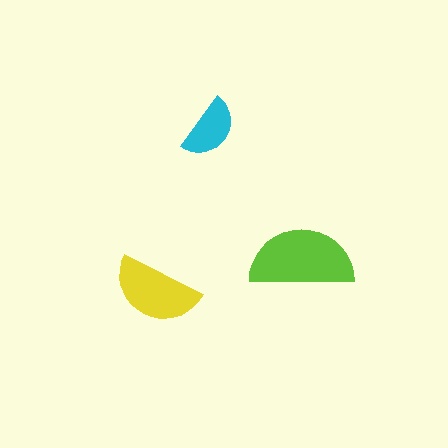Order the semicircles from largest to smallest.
the lime one, the yellow one, the cyan one.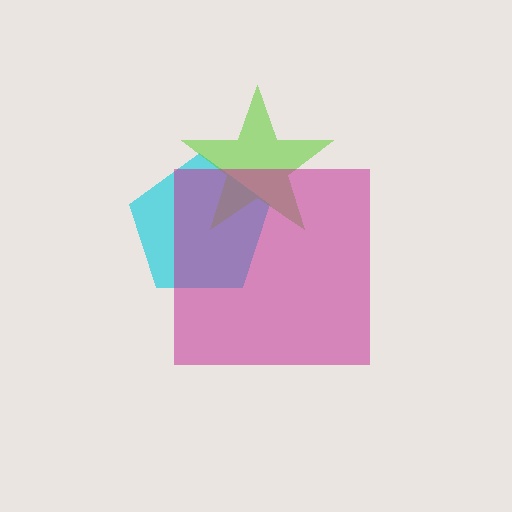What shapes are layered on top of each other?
The layered shapes are: a cyan pentagon, a lime star, a magenta square.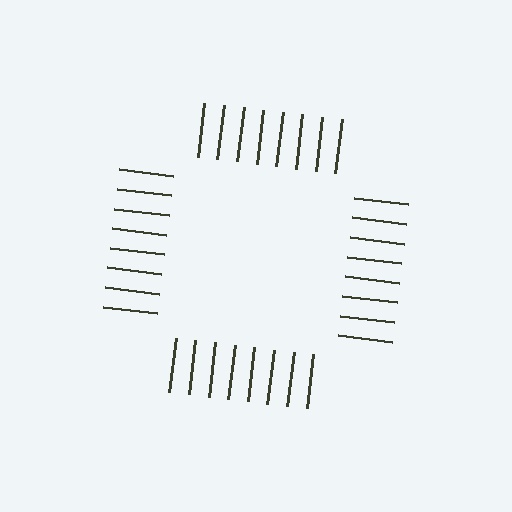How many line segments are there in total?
32 — 8 along each of the 4 edges.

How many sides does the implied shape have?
4 sides — the line-ends trace a square.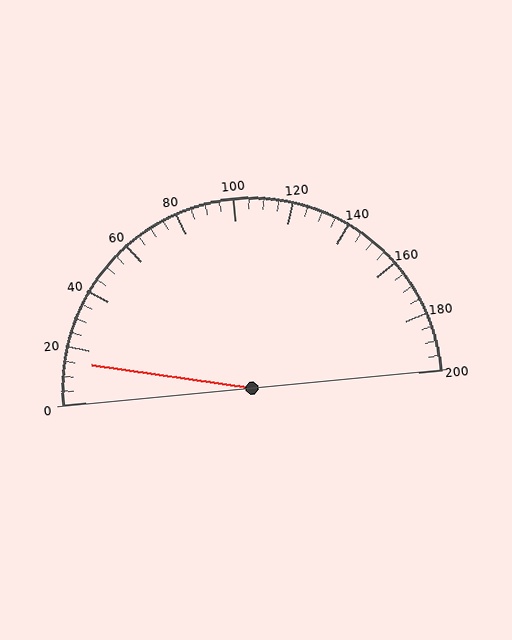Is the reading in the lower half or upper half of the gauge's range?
The reading is in the lower half of the range (0 to 200).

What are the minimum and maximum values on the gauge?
The gauge ranges from 0 to 200.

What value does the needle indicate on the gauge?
The needle indicates approximately 15.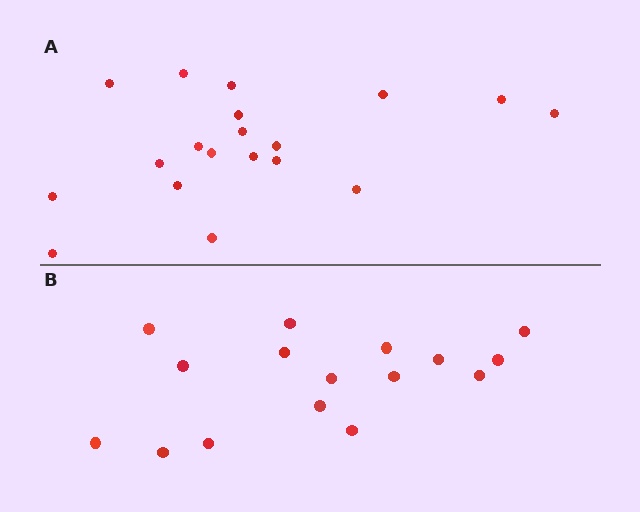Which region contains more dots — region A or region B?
Region A (the top region) has more dots.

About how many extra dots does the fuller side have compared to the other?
Region A has just a few more — roughly 2 or 3 more dots than region B.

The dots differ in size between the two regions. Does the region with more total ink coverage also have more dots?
No. Region B has more total ink coverage because its dots are larger, but region A actually contains more individual dots. Total area can be misleading — the number of items is what matters here.